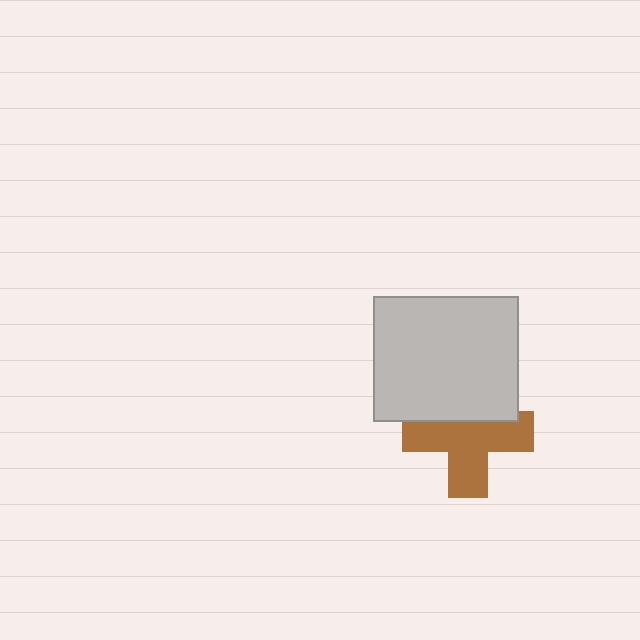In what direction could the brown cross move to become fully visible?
The brown cross could move down. That would shift it out from behind the light gray rectangle entirely.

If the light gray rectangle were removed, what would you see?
You would see the complete brown cross.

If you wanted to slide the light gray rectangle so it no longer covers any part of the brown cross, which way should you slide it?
Slide it up — that is the most direct way to separate the two shapes.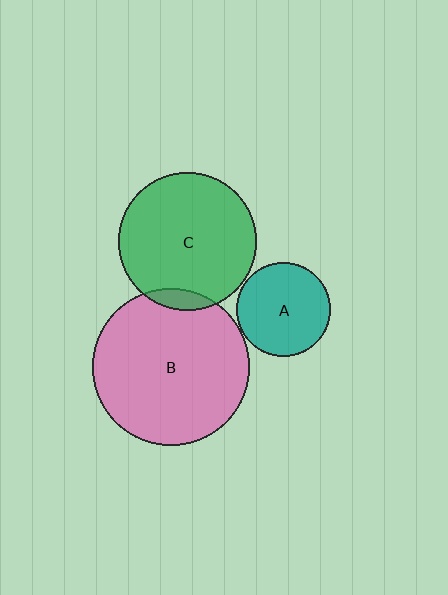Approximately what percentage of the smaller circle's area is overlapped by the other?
Approximately 5%.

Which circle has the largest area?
Circle B (pink).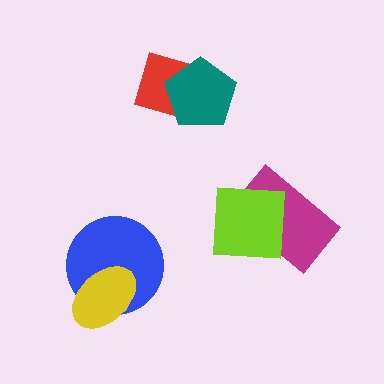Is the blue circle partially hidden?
Yes, it is partially covered by another shape.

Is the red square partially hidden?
Yes, it is partially covered by another shape.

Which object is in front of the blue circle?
The yellow ellipse is in front of the blue circle.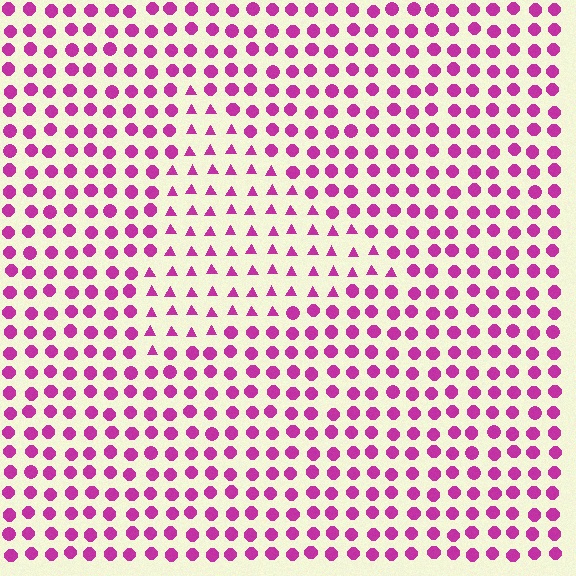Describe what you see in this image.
The image is filled with small magenta elements arranged in a uniform grid. A triangle-shaped region contains triangles, while the surrounding area contains circles. The boundary is defined purely by the change in element shape.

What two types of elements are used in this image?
The image uses triangles inside the triangle region and circles outside it.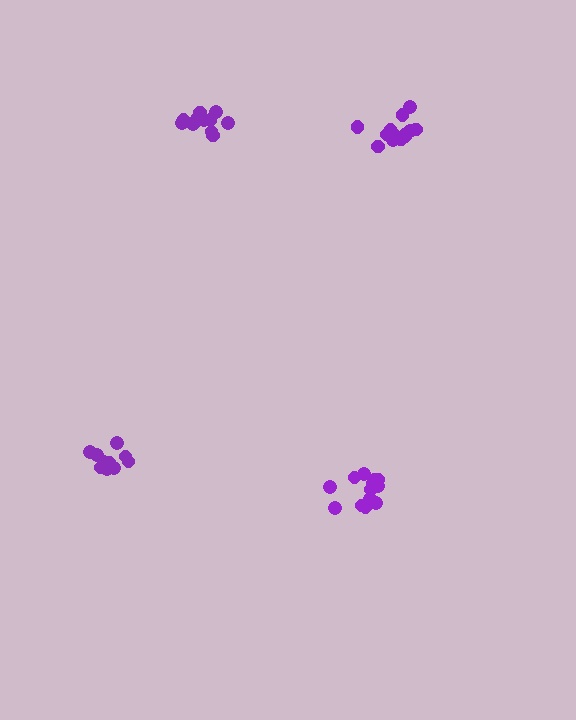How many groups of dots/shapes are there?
There are 4 groups.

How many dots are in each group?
Group 1: 15 dots, Group 2: 13 dots, Group 3: 13 dots, Group 4: 11 dots (52 total).